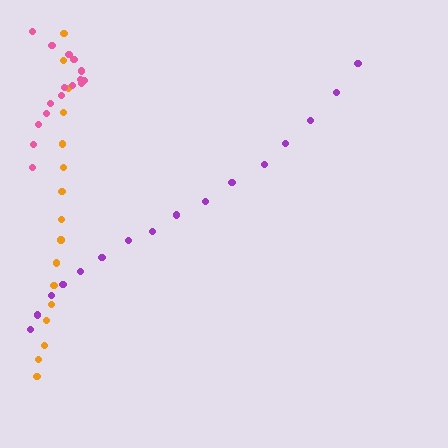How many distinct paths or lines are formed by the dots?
There are 3 distinct paths.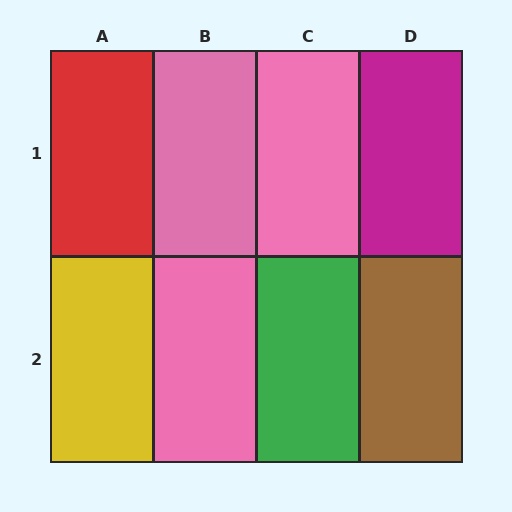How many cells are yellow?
1 cell is yellow.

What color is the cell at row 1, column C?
Pink.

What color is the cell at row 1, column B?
Pink.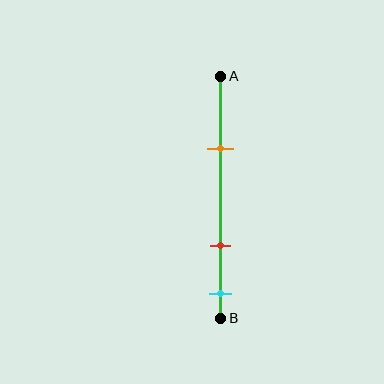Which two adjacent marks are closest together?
The red and cyan marks are the closest adjacent pair.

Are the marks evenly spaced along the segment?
No, the marks are not evenly spaced.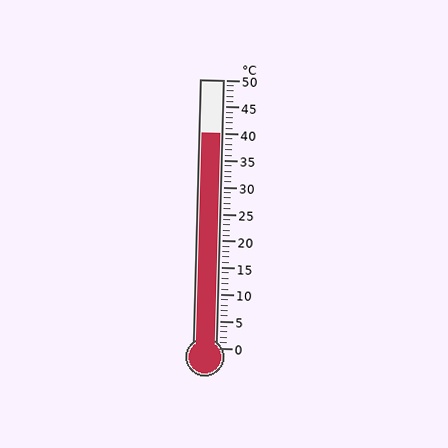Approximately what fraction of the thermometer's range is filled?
The thermometer is filled to approximately 80% of its range.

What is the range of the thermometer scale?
The thermometer scale ranges from 0°C to 50°C.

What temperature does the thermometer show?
The thermometer shows approximately 40°C.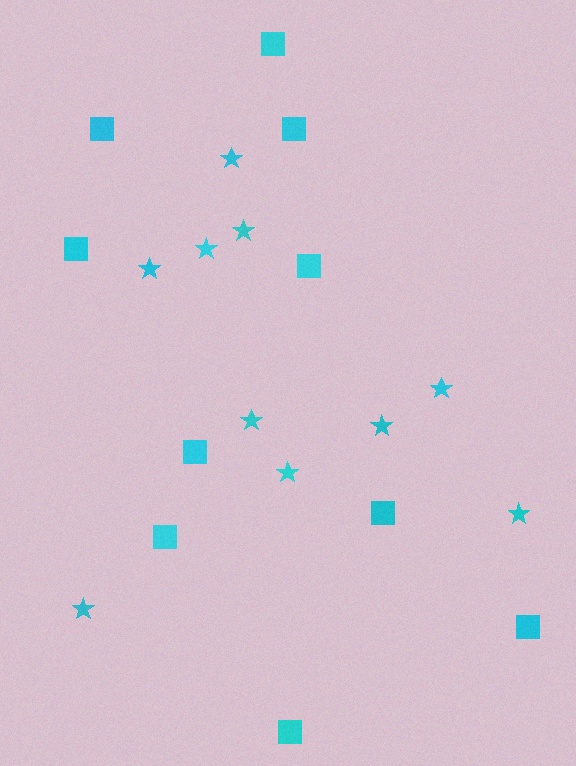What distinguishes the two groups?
There are 2 groups: one group of stars (10) and one group of squares (10).